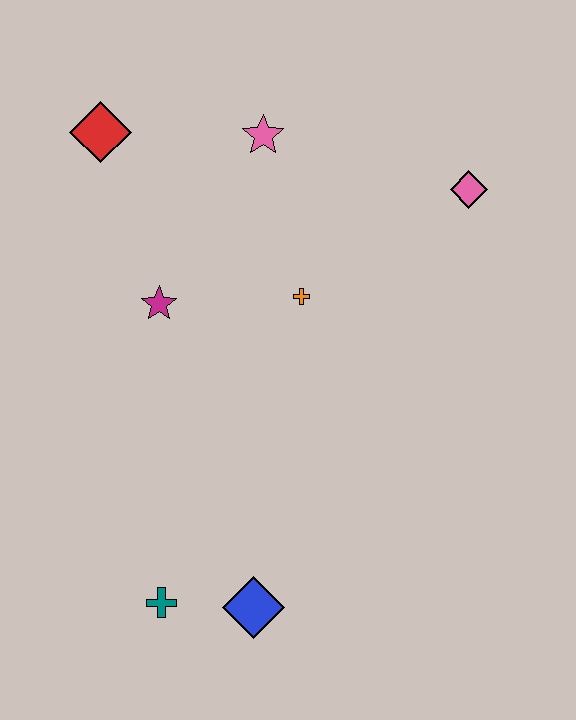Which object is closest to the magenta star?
The orange cross is closest to the magenta star.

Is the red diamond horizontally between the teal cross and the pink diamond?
No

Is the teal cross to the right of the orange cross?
No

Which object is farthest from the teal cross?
The pink diamond is farthest from the teal cross.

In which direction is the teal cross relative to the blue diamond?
The teal cross is to the left of the blue diamond.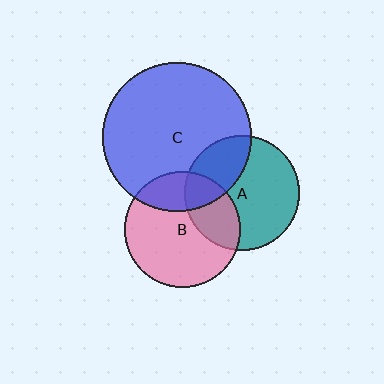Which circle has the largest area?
Circle C (blue).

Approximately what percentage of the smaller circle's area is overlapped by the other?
Approximately 30%.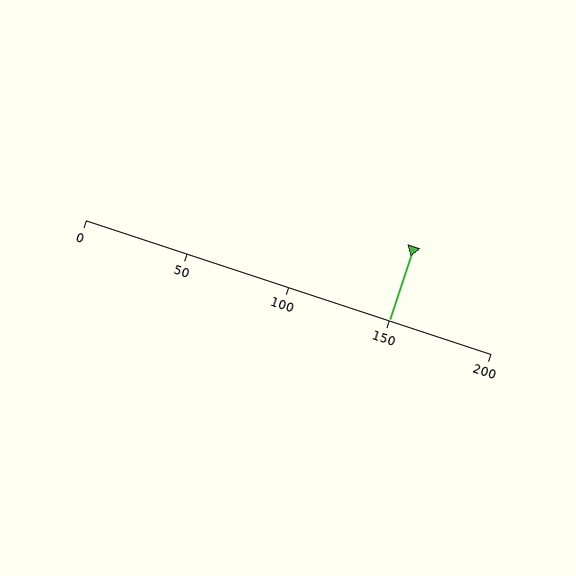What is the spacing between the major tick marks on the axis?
The major ticks are spaced 50 apart.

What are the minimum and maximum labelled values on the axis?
The axis runs from 0 to 200.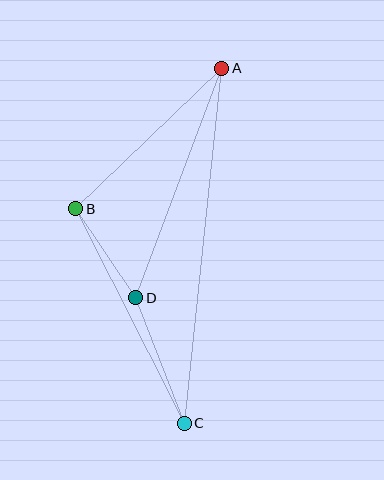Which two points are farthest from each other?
Points A and C are farthest from each other.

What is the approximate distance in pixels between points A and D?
The distance between A and D is approximately 245 pixels.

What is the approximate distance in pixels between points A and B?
The distance between A and B is approximately 203 pixels.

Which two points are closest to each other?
Points B and D are closest to each other.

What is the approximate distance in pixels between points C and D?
The distance between C and D is approximately 135 pixels.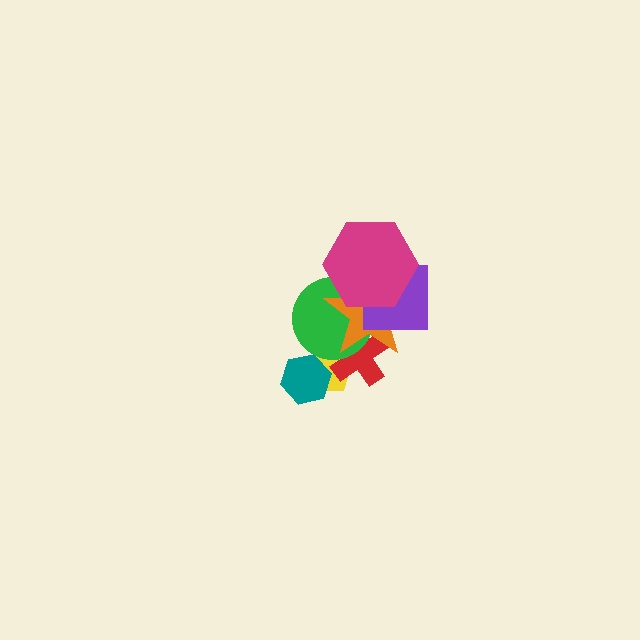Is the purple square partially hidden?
Yes, it is partially covered by another shape.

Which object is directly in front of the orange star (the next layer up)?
The purple square is directly in front of the orange star.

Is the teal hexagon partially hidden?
No, no other shape covers it.